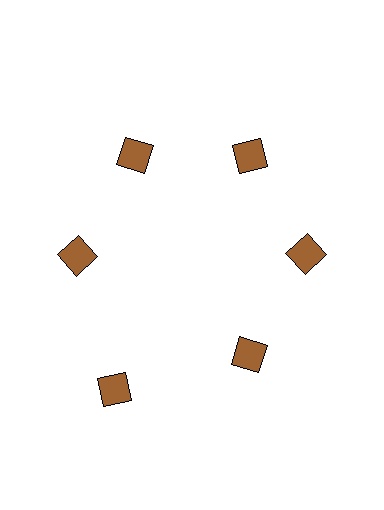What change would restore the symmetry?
The symmetry would be restored by moving it inward, back onto the ring so that all 6 squares sit at equal angles and equal distance from the center.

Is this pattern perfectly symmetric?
No. The 6 brown squares are arranged in a ring, but one element near the 7 o'clock position is pushed outward from the center, breaking the 6-fold rotational symmetry.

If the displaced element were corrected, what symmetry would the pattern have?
It would have 6-fold rotational symmetry — the pattern would map onto itself every 60 degrees.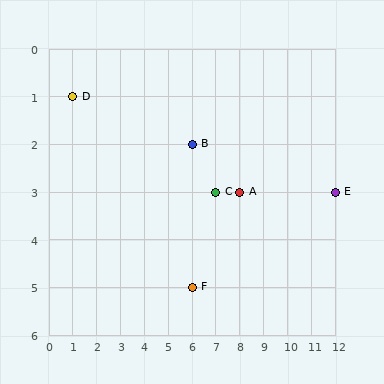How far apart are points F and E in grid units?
Points F and E are 6 columns and 2 rows apart (about 6.3 grid units diagonally).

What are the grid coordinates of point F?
Point F is at grid coordinates (6, 5).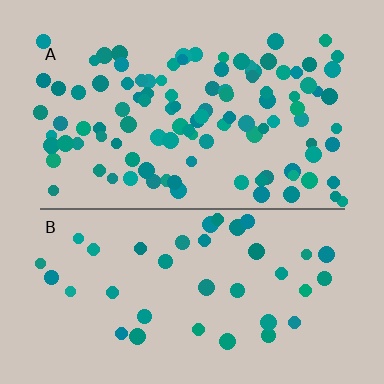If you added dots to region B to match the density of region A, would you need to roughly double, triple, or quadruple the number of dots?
Approximately triple.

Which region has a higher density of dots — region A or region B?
A (the top).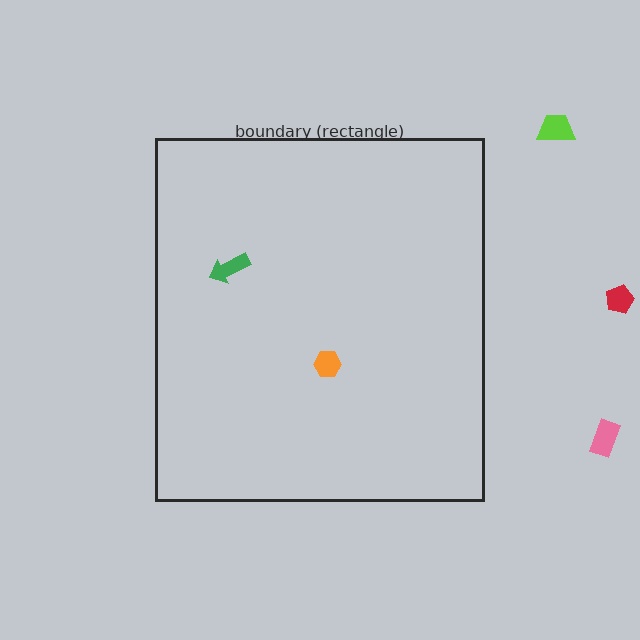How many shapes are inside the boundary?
2 inside, 3 outside.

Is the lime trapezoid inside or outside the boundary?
Outside.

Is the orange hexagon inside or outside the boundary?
Inside.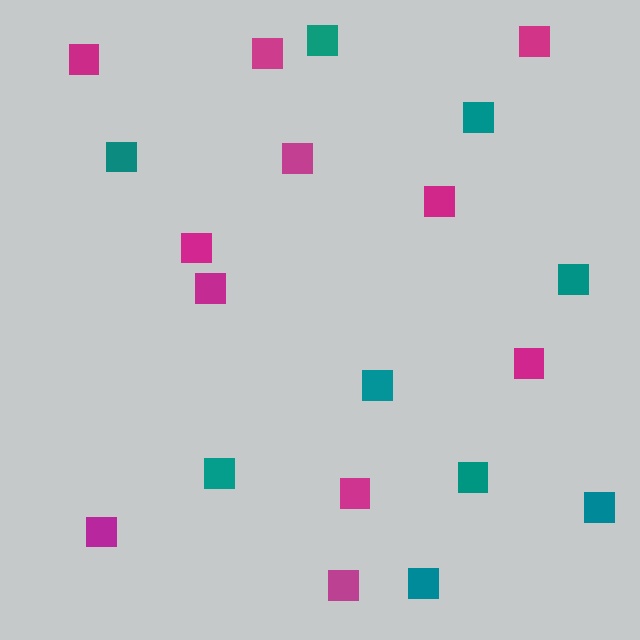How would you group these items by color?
There are 2 groups: one group of magenta squares (11) and one group of teal squares (9).